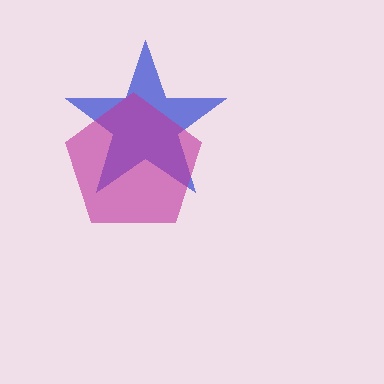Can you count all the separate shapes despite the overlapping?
Yes, there are 2 separate shapes.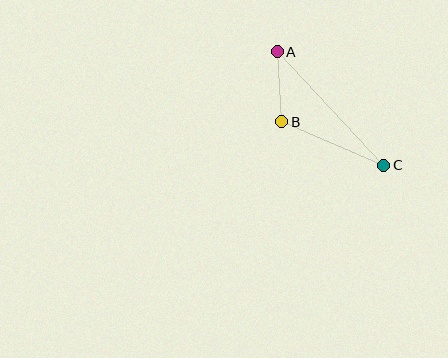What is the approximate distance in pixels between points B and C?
The distance between B and C is approximately 111 pixels.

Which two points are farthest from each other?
Points A and C are farthest from each other.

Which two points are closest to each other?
Points A and B are closest to each other.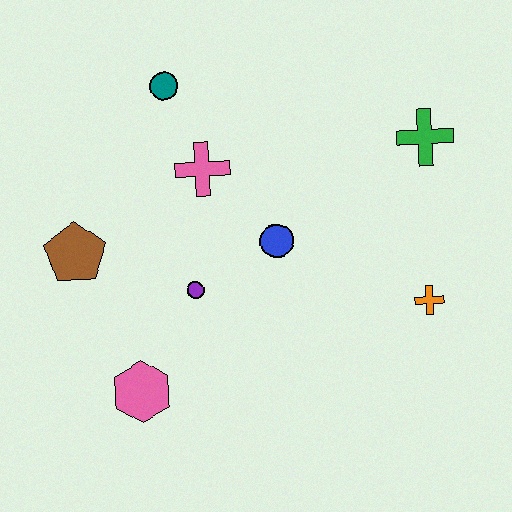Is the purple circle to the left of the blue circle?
Yes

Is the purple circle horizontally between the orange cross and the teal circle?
Yes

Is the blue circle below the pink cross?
Yes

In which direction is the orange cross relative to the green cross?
The orange cross is below the green cross.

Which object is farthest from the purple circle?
The green cross is farthest from the purple circle.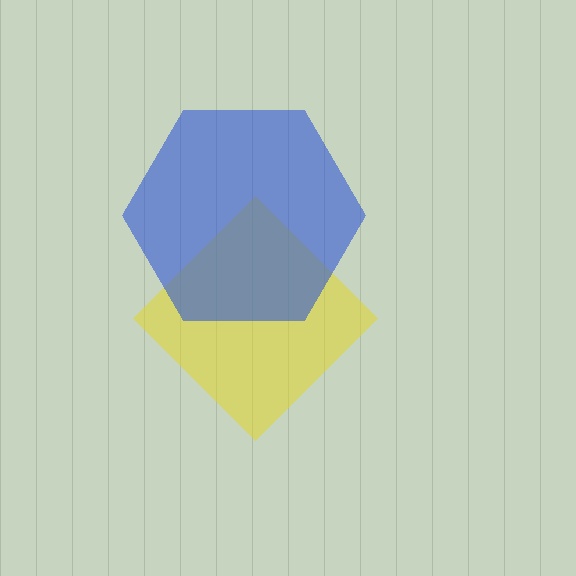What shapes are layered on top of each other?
The layered shapes are: a yellow diamond, a blue hexagon.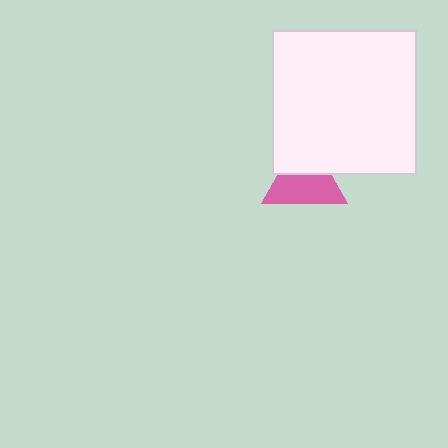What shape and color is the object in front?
The object in front is a white square.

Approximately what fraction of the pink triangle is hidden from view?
Roughly 40% of the pink triangle is hidden behind the white square.